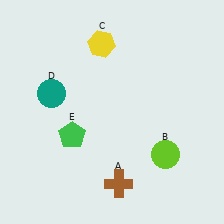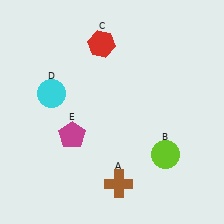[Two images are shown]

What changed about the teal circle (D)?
In Image 1, D is teal. In Image 2, it changed to cyan.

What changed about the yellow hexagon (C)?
In Image 1, C is yellow. In Image 2, it changed to red.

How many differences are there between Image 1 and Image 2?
There are 3 differences between the two images.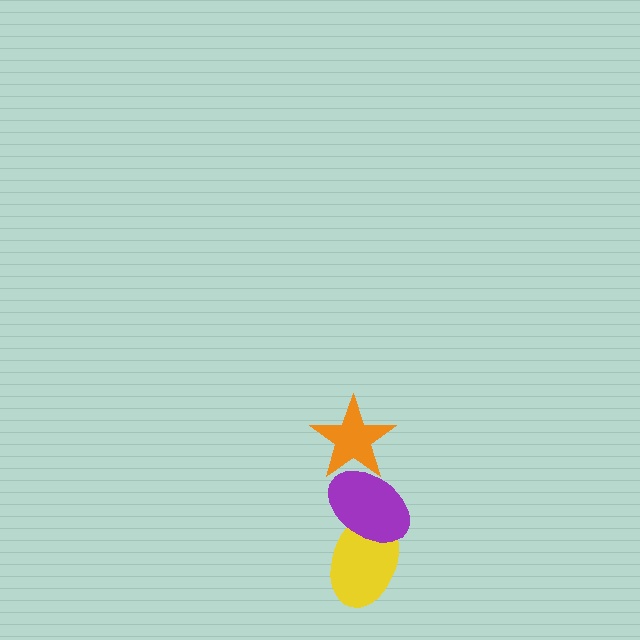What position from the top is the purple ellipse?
The purple ellipse is 2nd from the top.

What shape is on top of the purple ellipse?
The orange star is on top of the purple ellipse.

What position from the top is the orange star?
The orange star is 1st from the top.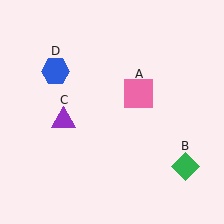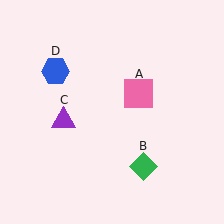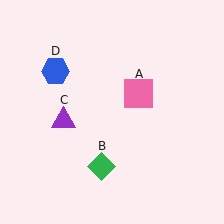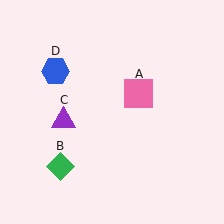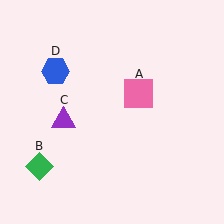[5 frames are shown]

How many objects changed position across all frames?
1 object changed position: green diamond (object B).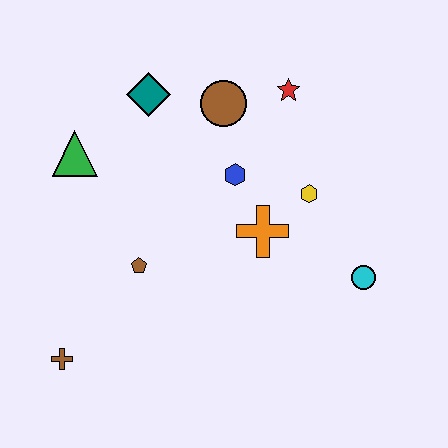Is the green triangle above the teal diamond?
No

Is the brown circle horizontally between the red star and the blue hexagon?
No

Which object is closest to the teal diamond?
The brown circle is closest to the teal diamond.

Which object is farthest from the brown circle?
The brown cross is farthest from the brown circle.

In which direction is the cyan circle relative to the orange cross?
The cyan circle is to the right of the orange cross.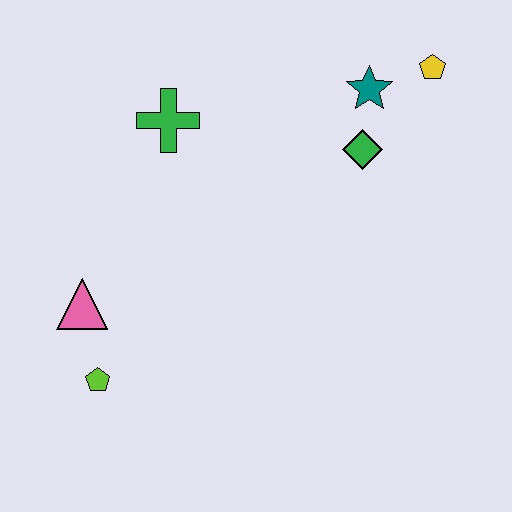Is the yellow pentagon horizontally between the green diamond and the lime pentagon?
No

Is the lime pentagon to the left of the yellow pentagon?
Yes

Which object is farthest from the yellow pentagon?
The lime pentagon is farthest from the yellow pentagon.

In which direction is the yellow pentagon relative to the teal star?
The yellow pentagon is to the right of the teal star.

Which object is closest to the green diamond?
The teal star is closest to the green diamond.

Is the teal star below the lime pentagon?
No